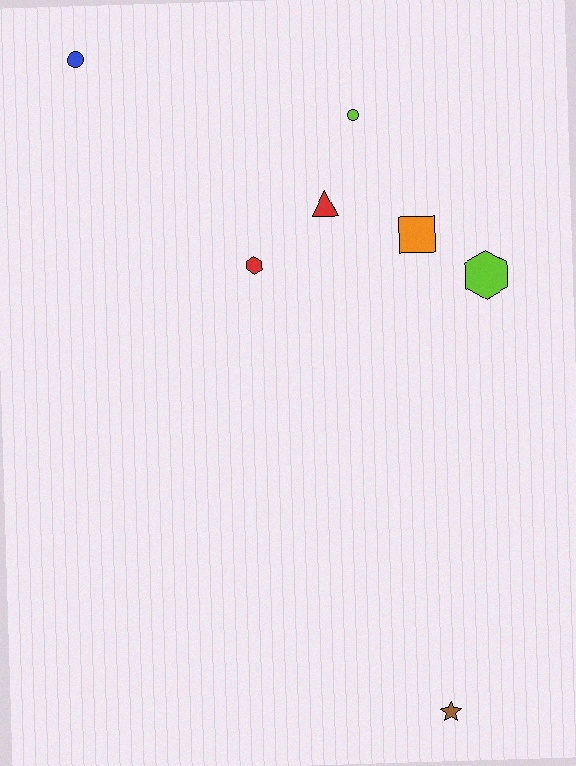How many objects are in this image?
There are 7 objects.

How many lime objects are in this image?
There are 2 lime objects.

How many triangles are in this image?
There is 1 triangle.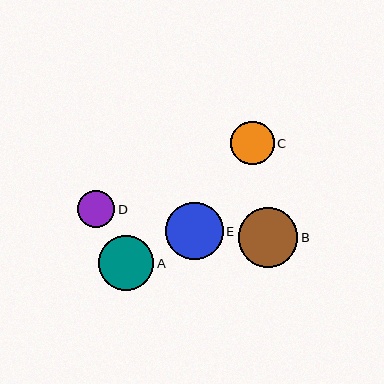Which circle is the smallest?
Circle D is the smallest with a size of approximately 37 pixels.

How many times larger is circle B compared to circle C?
Circle B is approximately 1.4 times the size of circle C.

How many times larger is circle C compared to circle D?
Circle C is approximately 1.2 times the size of circle D.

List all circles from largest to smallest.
From largest to smallest: B, E, A, C, D.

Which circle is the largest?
Circle B is the largest with a size of approximately 60 pixels.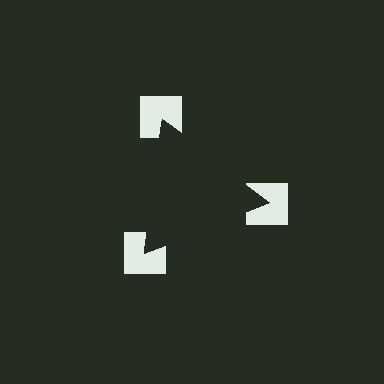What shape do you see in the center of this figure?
An illusory triangle — its edges are inferred from the aligned wedge cuts in the notched squares, not physically drawn.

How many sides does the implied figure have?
3 sides.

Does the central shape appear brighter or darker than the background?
It typically appears slightly darker than the background, even though no actual brightness change is drawn.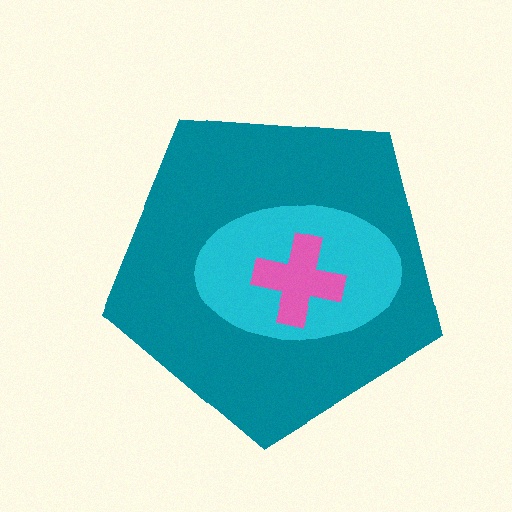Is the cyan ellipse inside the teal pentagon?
Yes.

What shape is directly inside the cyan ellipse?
The pink cross.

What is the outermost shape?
The teal pentagon.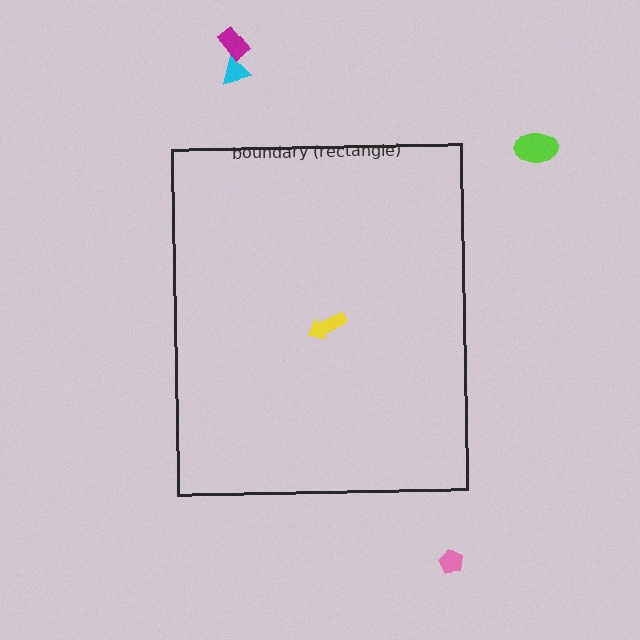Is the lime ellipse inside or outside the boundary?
Outside.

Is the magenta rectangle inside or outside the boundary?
Outside.